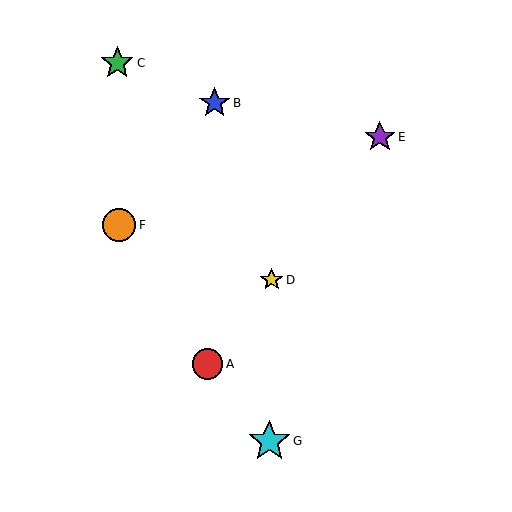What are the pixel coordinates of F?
Object F is at (119, 225).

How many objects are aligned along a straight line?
3 objects (A, D, E) are aligned along a straight line.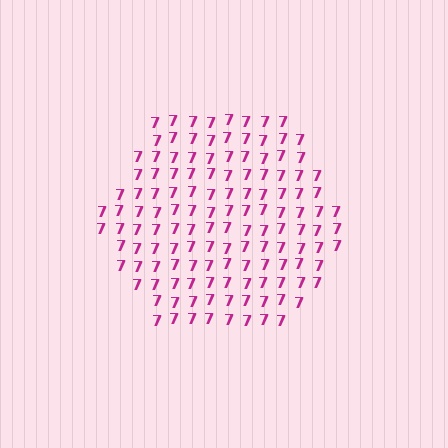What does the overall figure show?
The overall figure shows a hexagon.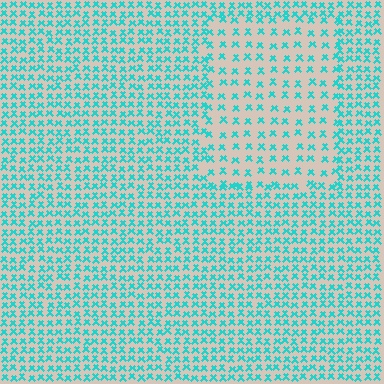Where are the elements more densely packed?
The elements are more densely packed outside the rectangle boundary.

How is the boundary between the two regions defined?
The boundary is defined by a change in element density (approximately 2.0x ratio). All elements are the same color, size, and shape.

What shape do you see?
I see a rectangle.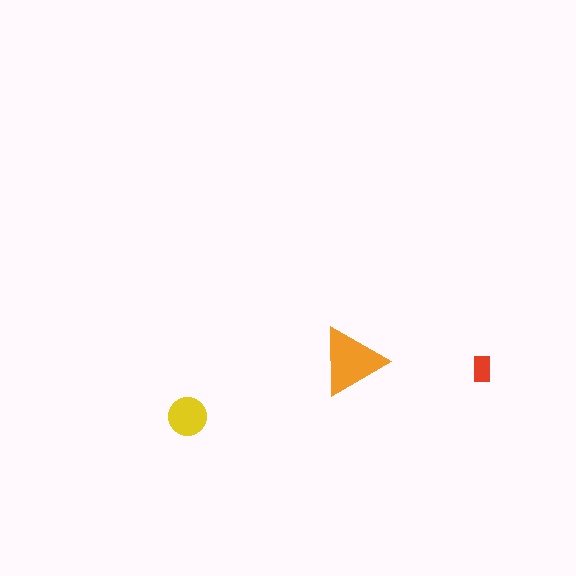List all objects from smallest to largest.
The red rectangle, the yellow circle, the orange triangle.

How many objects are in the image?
There are 3 objects in the image.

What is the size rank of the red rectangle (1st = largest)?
3rd.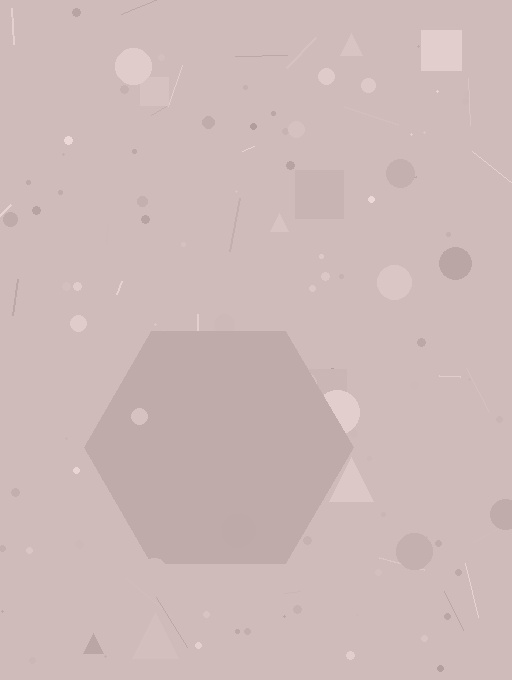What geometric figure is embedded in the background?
A hexagon is embedded in the background.